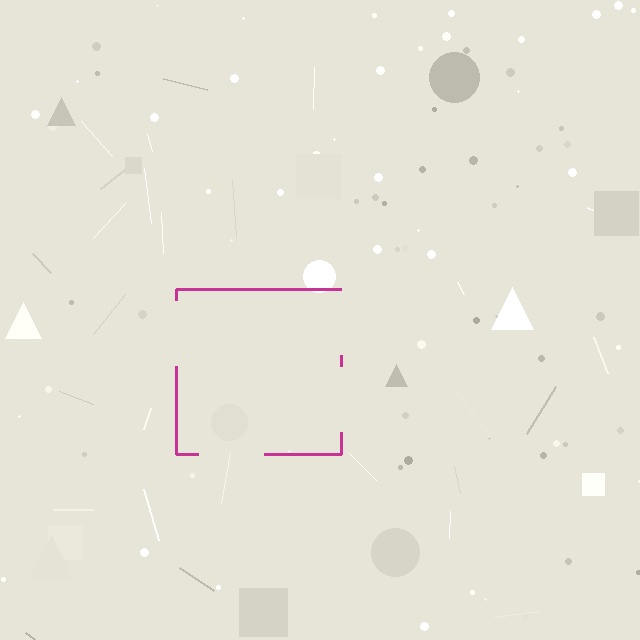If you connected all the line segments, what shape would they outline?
They would outline a square.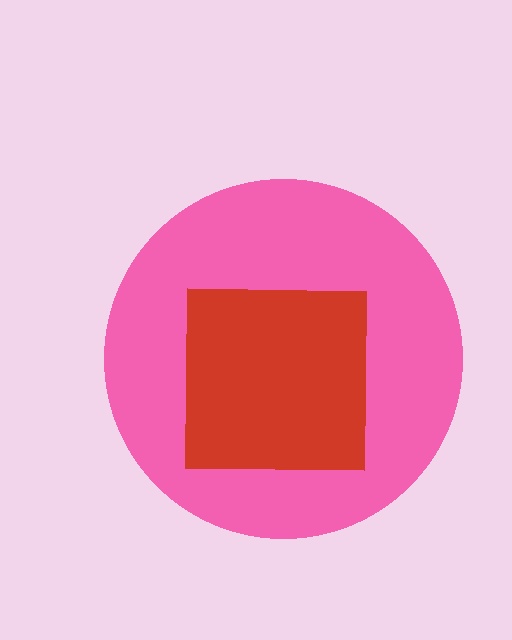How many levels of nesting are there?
2.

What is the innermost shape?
The red square.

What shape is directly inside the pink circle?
The red square.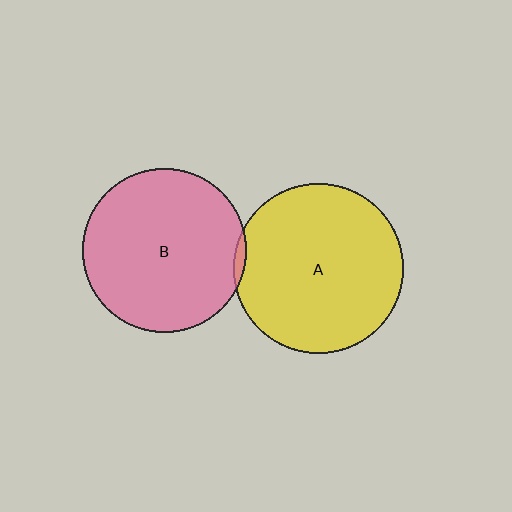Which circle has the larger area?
Circle A (yellow).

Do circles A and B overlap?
Yes.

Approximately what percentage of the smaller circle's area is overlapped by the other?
Approximately 5%.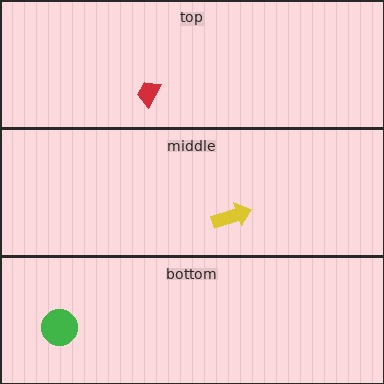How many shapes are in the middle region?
1.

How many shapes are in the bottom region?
1.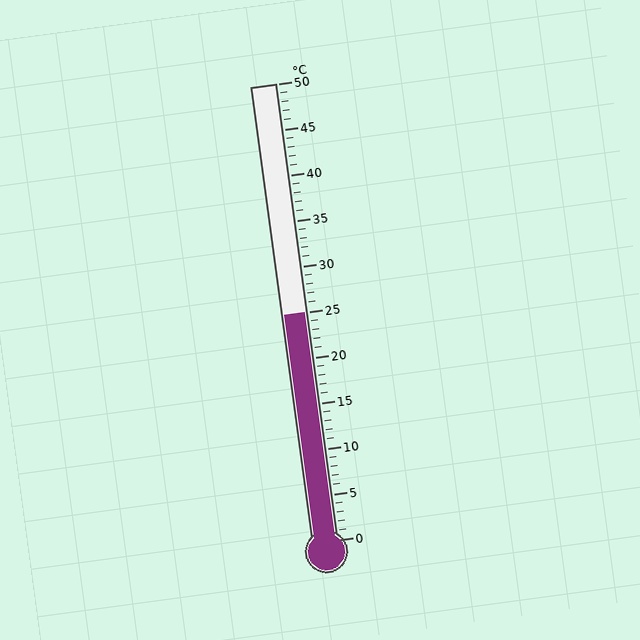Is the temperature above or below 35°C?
The temperature is below 35°C.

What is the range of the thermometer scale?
The thermometer scale ranges from 0°C to 50°C.